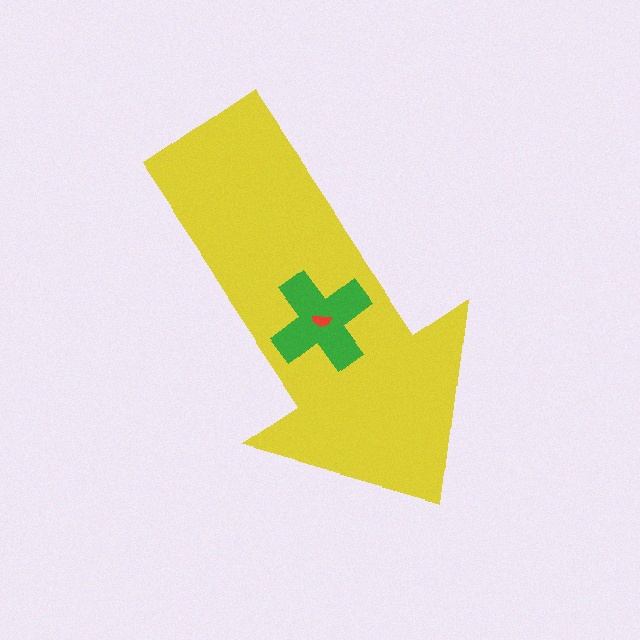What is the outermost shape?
The yellow arrow.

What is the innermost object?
The red semicircle.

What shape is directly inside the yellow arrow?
The green cross.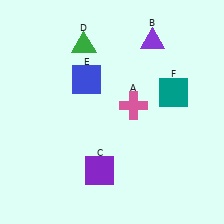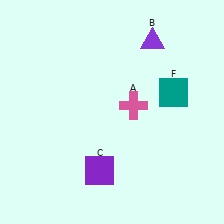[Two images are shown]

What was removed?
The blue square (E), the green triangle (D) were removed in Image 2.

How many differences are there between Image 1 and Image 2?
There are 2 differences between the two images.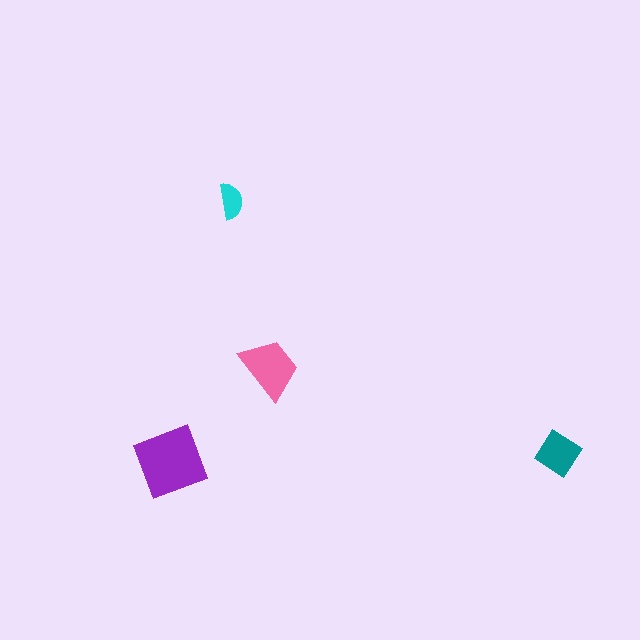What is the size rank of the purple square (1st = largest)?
1st.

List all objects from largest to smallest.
The purple square, the pink trapezoid, the teal diamond, the cyan semicircle.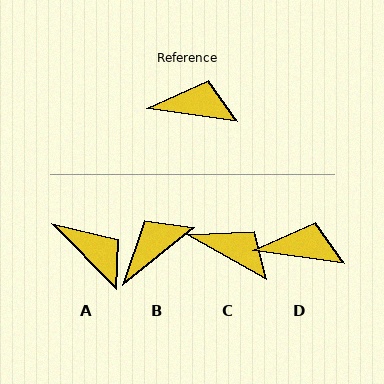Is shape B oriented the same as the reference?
No, it is off by about 47 degrees.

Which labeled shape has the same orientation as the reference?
D.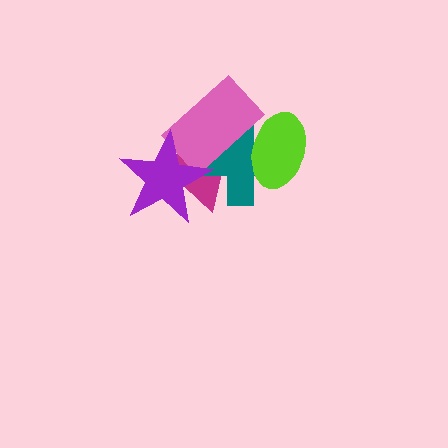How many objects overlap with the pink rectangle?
4 objects overlap with the pink rectangle.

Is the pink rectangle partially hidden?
Yes, it is partially covered by another shape.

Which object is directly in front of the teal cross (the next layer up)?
The pink rectangle is directly in front of the teal cross.